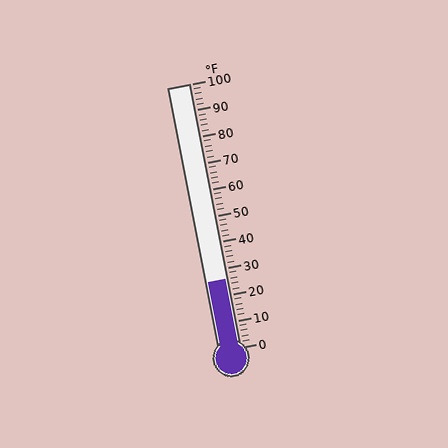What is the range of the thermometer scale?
The thermometer scale ranges from 0°F to 100°F.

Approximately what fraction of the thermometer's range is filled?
The thermometer is filled to approximately 25% of its range.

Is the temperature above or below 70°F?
The temperature is below 70°F.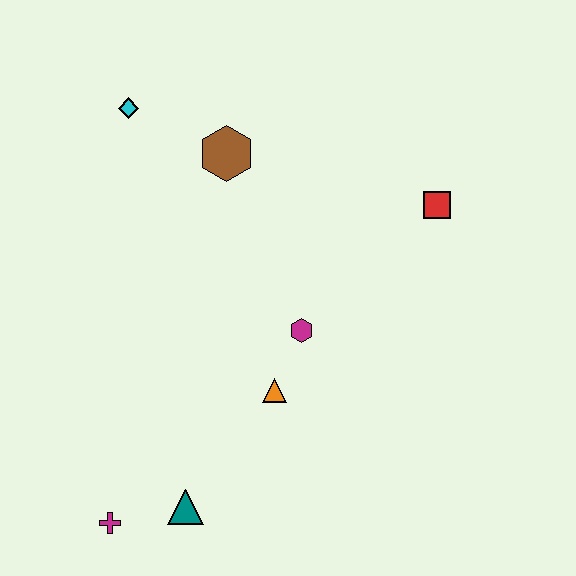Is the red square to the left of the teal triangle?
No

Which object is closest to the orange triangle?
The magenta hexagon is closest to the orange triangle.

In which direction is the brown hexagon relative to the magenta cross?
The brown hexagon is above the magenta cross.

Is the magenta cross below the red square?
Yes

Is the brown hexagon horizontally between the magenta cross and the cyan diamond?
No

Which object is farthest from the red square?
The magenta cross is farthest from the red square.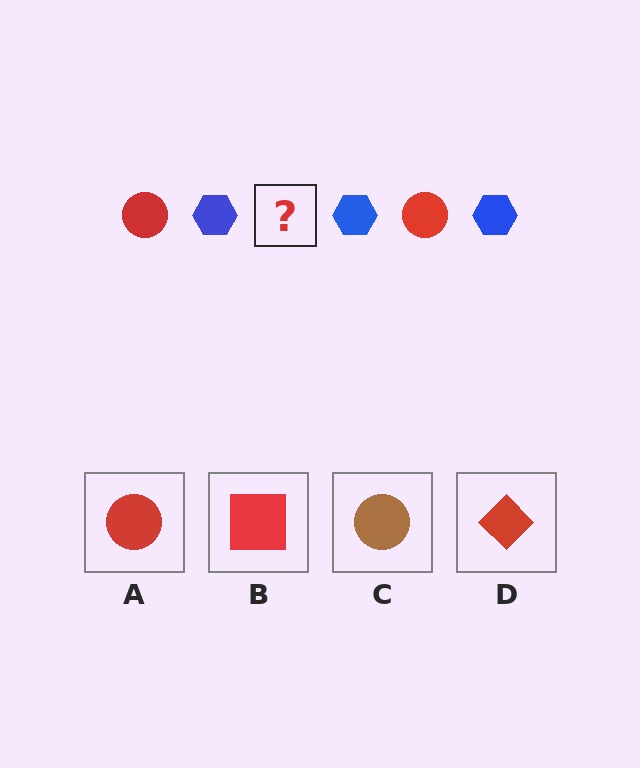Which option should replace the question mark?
Option A.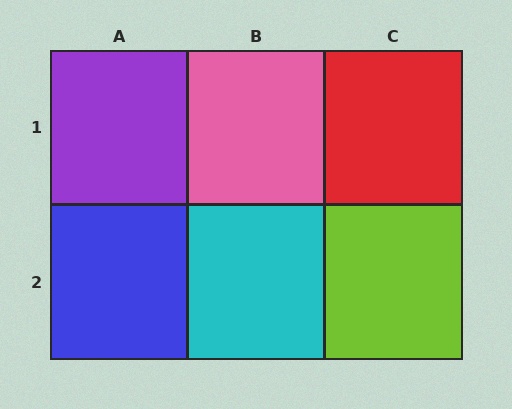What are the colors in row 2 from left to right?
Blue, cyan, lime.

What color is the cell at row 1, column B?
Pink.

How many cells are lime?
1 cell is lime.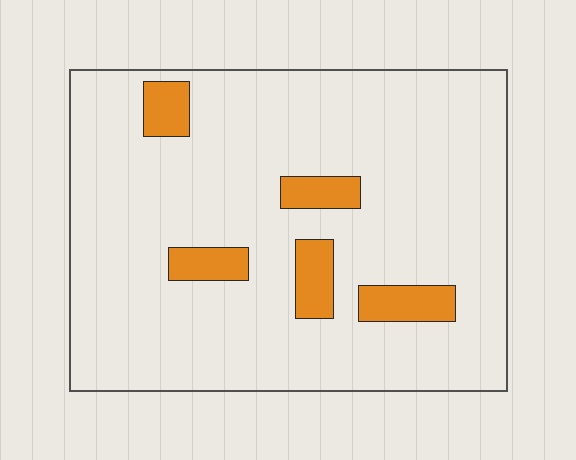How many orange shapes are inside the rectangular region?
5.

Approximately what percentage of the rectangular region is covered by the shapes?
Approximately 10%.